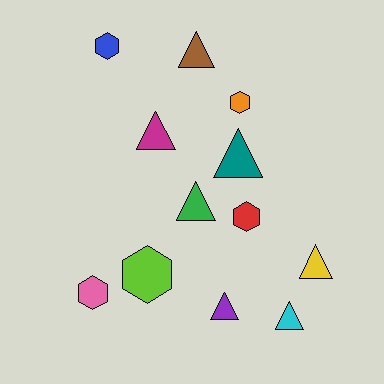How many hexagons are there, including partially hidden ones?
There are 5 hexagons.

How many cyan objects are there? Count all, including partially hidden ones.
There is 1 cyan object.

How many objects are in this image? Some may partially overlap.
There are 12 objects.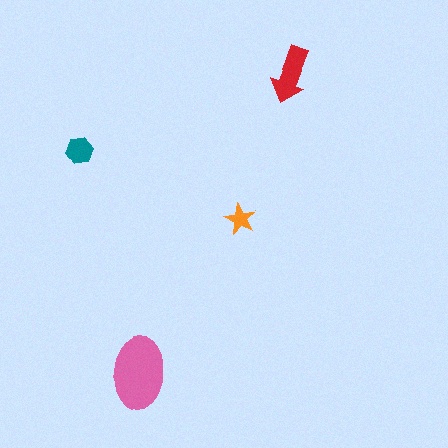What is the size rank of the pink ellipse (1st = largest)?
1st.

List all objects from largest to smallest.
The pink ellipse, the red arrow, the teal hexagon, the orange star.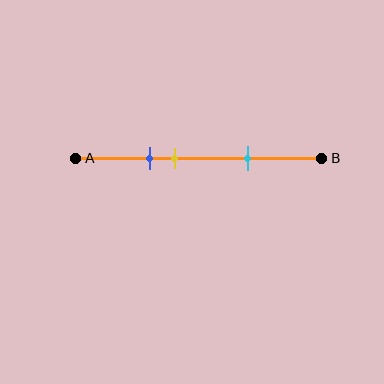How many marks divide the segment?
There are 3 marks dividing the segment.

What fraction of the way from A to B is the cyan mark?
The cyan mark is approximately 70% (0.7) of the way from A to B.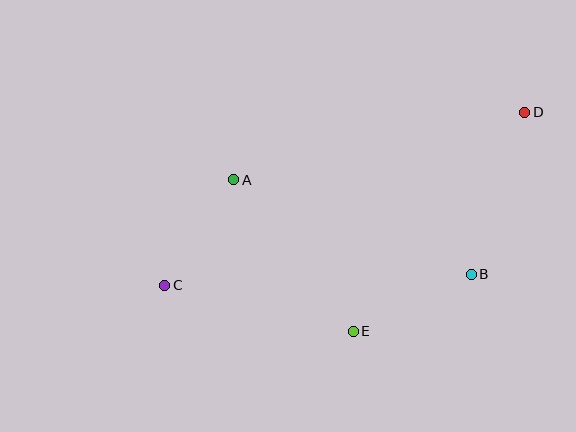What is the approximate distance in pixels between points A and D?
The distance between A and D is approximately 299 pixels.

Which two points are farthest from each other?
Points C and D are farthest from each other.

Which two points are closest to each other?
Points A and C are closest to each other.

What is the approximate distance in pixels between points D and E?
The distance between D and E is approximately 278 pixels.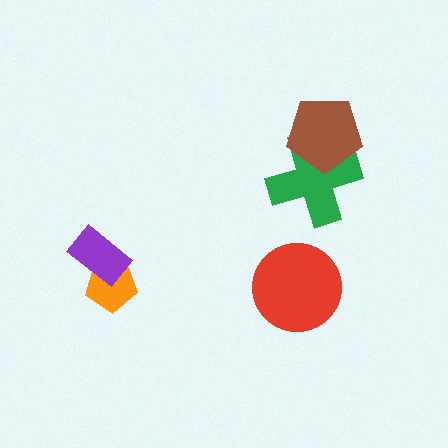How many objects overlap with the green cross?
1 object overlaps with the green cross.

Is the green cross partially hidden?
Yes, it is partially covered by another shape.